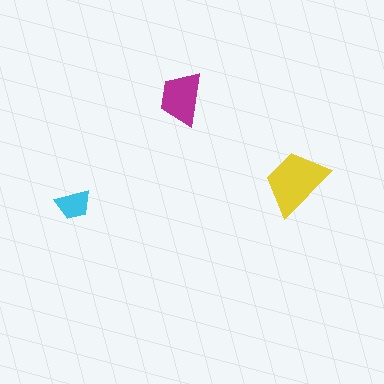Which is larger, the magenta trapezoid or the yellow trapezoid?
The yellow one.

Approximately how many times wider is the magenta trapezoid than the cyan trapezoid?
About 1.5 times wider.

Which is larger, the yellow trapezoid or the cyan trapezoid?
The yellow one.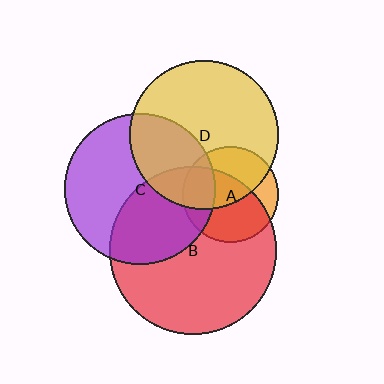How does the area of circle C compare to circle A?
Approximately 2.5 times.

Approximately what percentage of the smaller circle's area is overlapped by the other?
Approximately 35%.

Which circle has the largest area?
Circle B (red).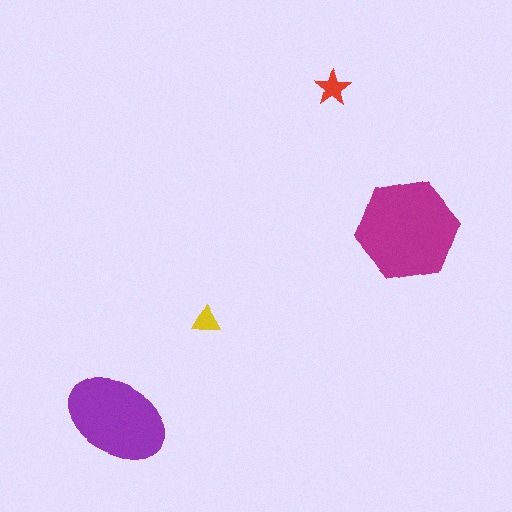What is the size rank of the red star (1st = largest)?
3rd.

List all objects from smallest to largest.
The yellow triangle, the red star, the purple ellipse, the magenta hexagon.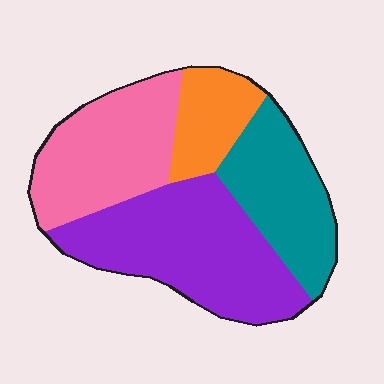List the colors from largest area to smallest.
From largest to smallest: purple, pink, teal, orange.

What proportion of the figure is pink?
Pink covers 27% of the figure.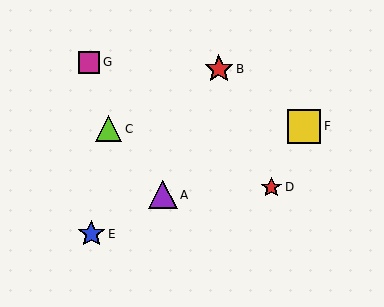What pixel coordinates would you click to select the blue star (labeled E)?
Click at (91, 234) to select the blue star E.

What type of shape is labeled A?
Shape A is a purple triangle.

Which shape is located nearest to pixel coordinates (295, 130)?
The yellow square (labeled F) at (304, 126) is nearest to that location.